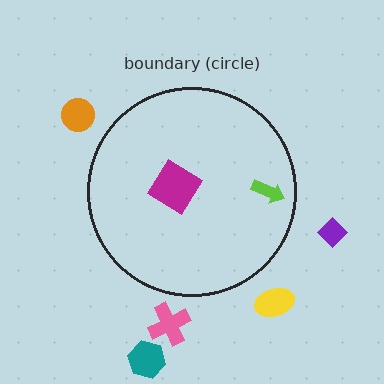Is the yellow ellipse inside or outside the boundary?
Outside.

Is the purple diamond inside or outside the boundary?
Outside.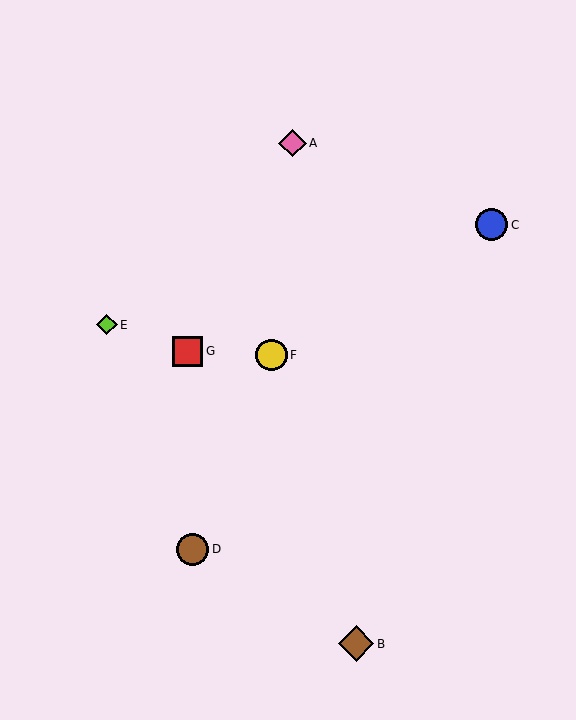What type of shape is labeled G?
Shape G is a red square.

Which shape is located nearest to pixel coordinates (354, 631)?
The brown diamond (labeled B) at (356, 644) is nearest to that location.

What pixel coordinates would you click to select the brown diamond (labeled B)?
Click at (356, 644) to select the brown diamond B.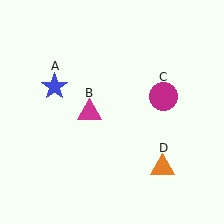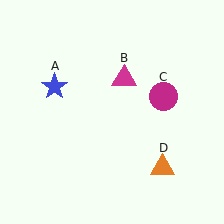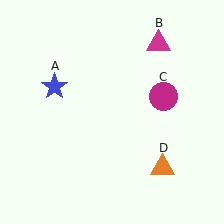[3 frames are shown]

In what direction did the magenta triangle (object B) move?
The magenta triangle (object B) moved up and to the right.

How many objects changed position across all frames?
1 object changed position: magenta triangle (object B).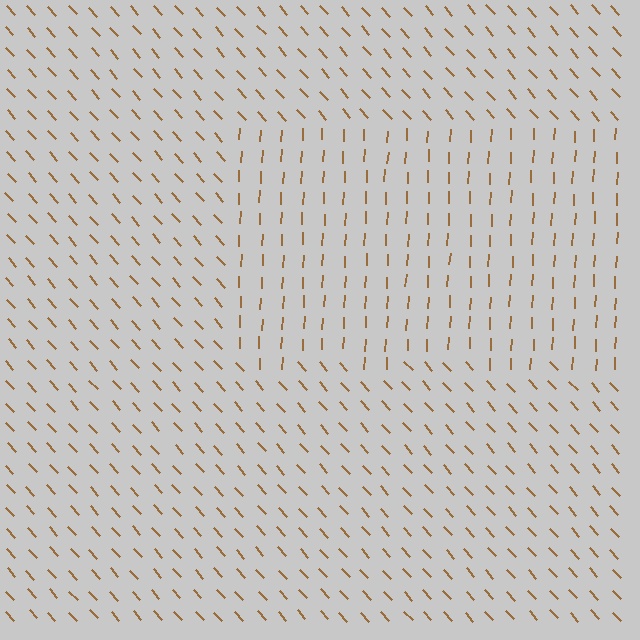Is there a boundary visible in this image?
Yes, there is a texture boundary formed by a change in line orientation.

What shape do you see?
I see a rectangle.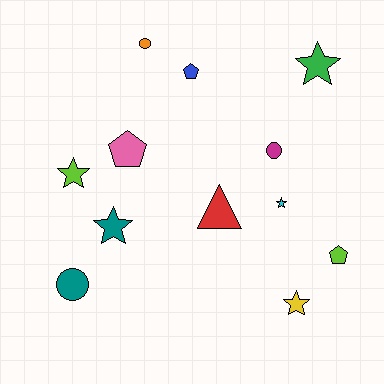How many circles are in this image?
There are 3 circles.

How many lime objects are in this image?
There are 2 lime objects.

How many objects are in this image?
There are 12 objects.